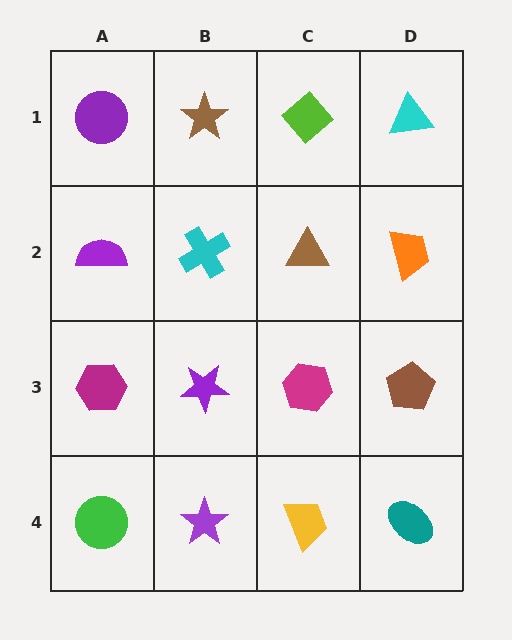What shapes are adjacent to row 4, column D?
A brown pentagon (row 3, column D), a yellow trapezoid (row 4, column C).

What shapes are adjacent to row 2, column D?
A cyan triangle (row 1, column D), a brown pentagon (row 3, column D), a brown triangle (row 2, column C).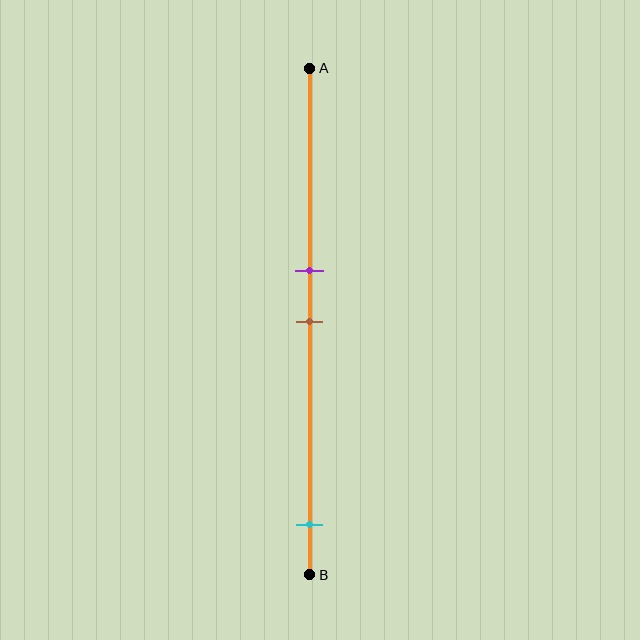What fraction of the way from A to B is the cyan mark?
The cyan mark is approximately 90% (0.9) of the way from A to B.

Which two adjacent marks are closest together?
The purple and brown marks are the closest adjacent pair.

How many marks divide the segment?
There are 3 marks dividing the segment.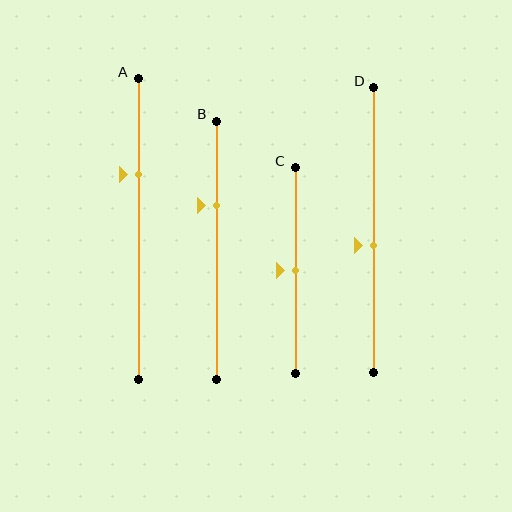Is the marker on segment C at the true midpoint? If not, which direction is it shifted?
Yes, the marker on segment C is at the true midpoint.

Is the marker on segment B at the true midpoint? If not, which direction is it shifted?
No, the marker on segment B is shifted upward by about 18% of the segment length.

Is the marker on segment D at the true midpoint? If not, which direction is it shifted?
No, the marker on segment D is shifted downward by about 5% of the segment length.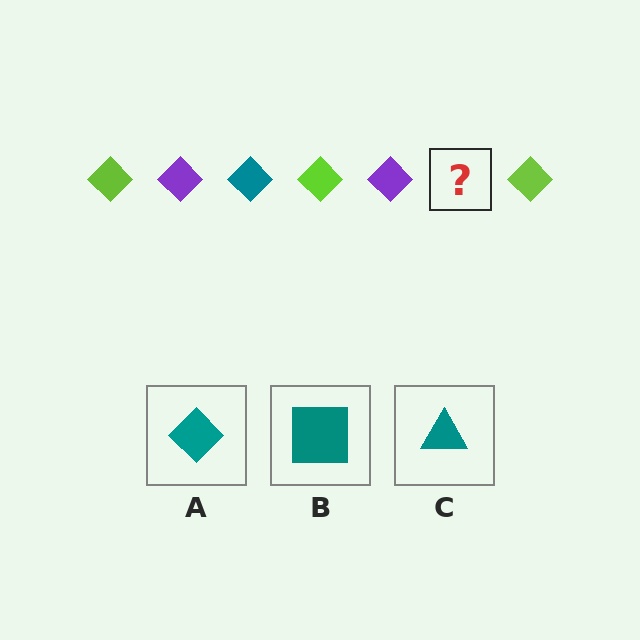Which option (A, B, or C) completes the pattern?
A.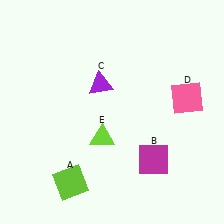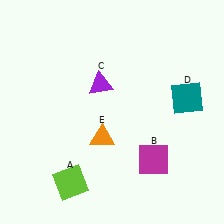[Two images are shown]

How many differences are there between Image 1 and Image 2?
There are 2 differences between the two images.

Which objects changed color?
D changed from pink to teal. E changed from lime to orange.